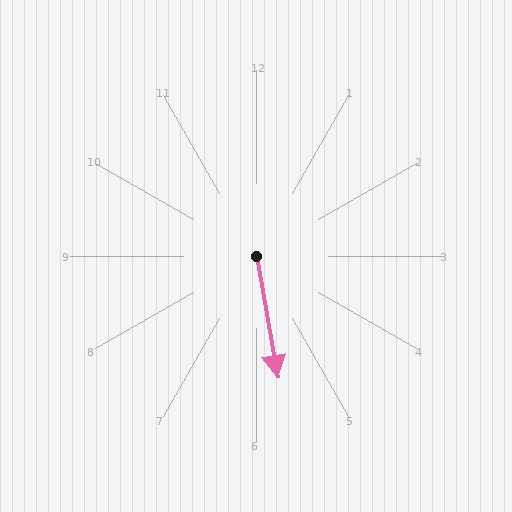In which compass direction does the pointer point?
South.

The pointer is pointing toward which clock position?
Roughly 6 o'clock.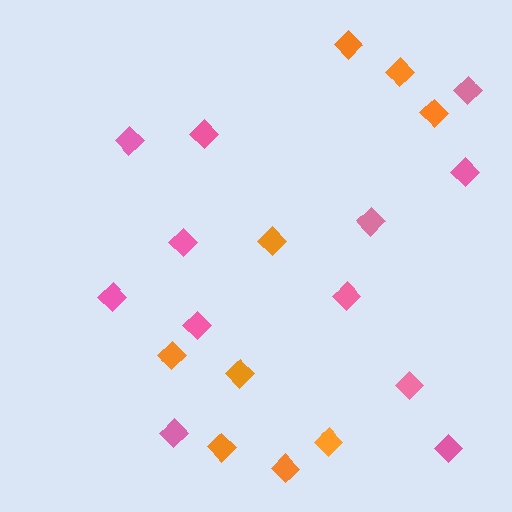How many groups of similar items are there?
There are 2 groups: one group of pink diamonds (12) and one group of orange diamonds (9).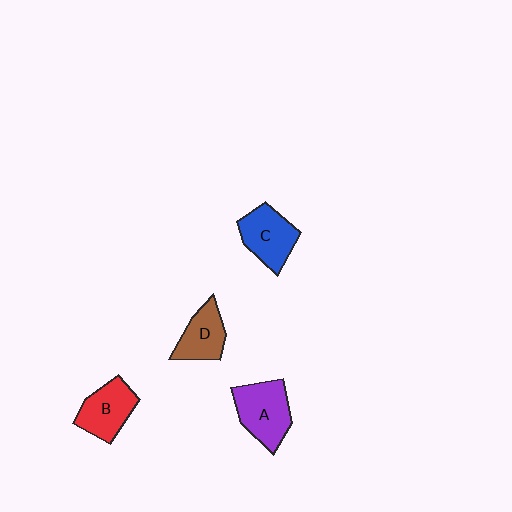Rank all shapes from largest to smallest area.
From largest to smallest: A (purple), C (blue), B (red), D (brown).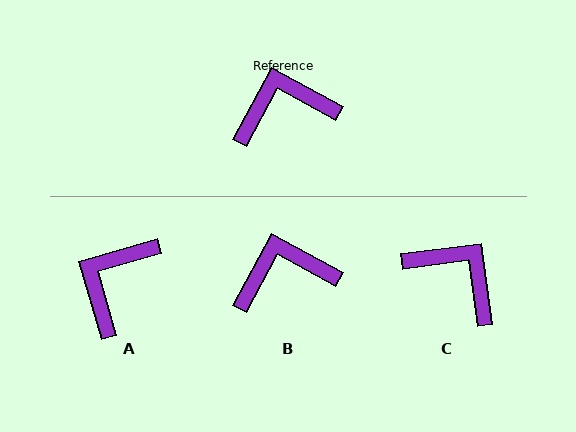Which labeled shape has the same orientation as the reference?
B.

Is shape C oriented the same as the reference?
No, it is off by about 54 degrees.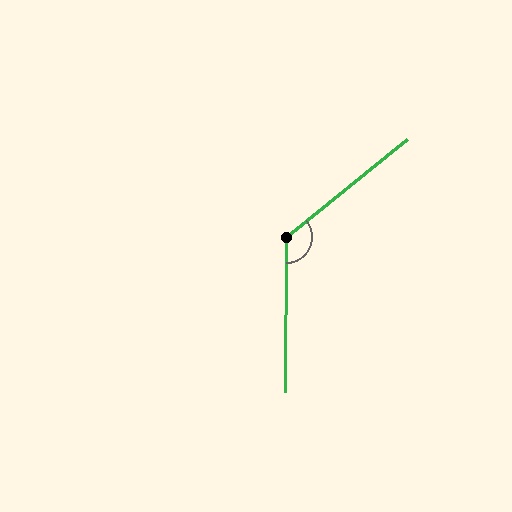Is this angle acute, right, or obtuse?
It is obtuse.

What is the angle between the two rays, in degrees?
Approximately 129 degrees.